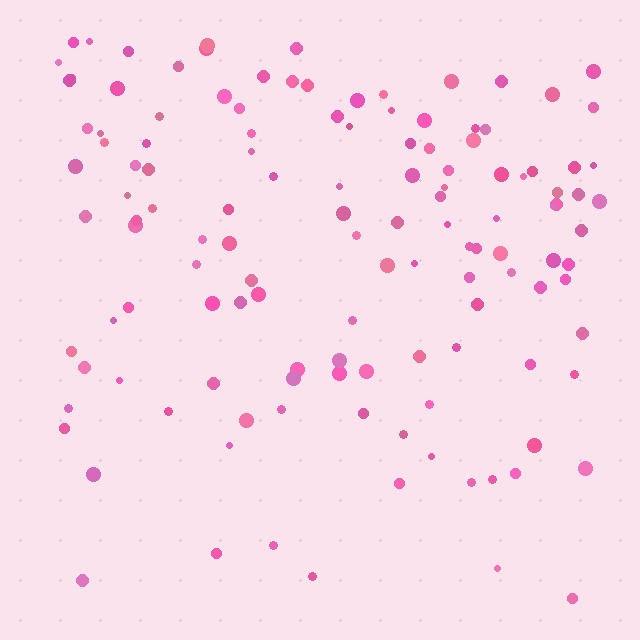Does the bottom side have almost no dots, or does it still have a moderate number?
Still a moderate number, just noticeably fewer than the top.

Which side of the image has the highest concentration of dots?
The top.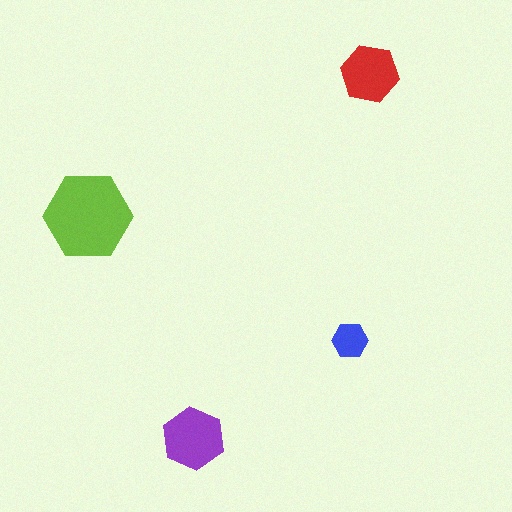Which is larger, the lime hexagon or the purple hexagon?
The lime one.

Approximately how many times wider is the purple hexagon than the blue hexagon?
About 2 times wider.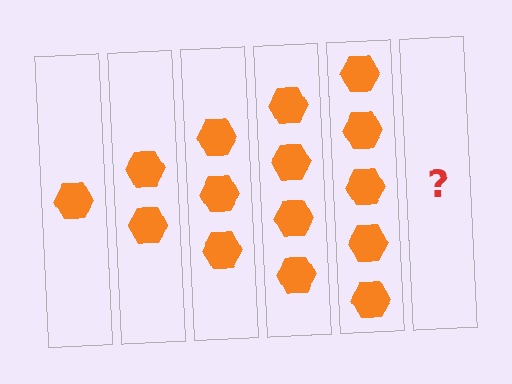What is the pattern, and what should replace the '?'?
The pattern is that each step adds one more hexagon. The '?' should be 6 hexagons.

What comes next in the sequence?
The next element should be 6 hexagons.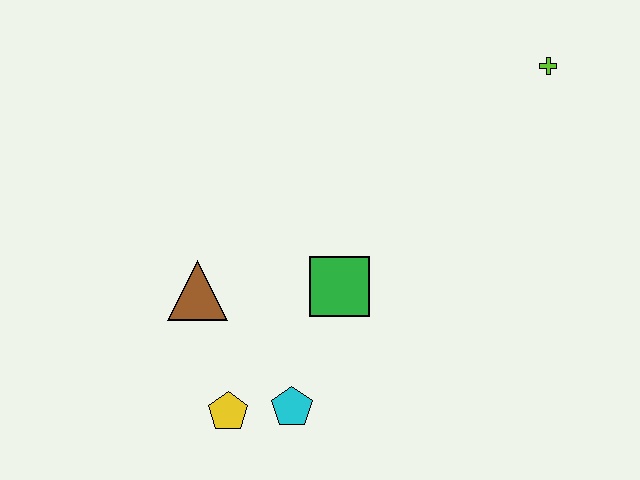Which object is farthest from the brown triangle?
The lime cross is farthest from the brown triangle.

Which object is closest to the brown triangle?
The yellow pentagon is closest to the brown triangle.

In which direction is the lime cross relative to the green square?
The lime cross is above the green square.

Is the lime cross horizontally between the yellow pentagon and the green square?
No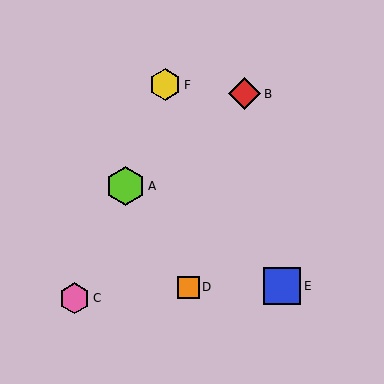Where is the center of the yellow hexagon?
The center of the yellow hexagon is at (165, 85).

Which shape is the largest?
The lime hexagon (labeled A) is the largest.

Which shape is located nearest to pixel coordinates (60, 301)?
The pink hexagon (labeled C) at (74, 298) is nearest to that location.